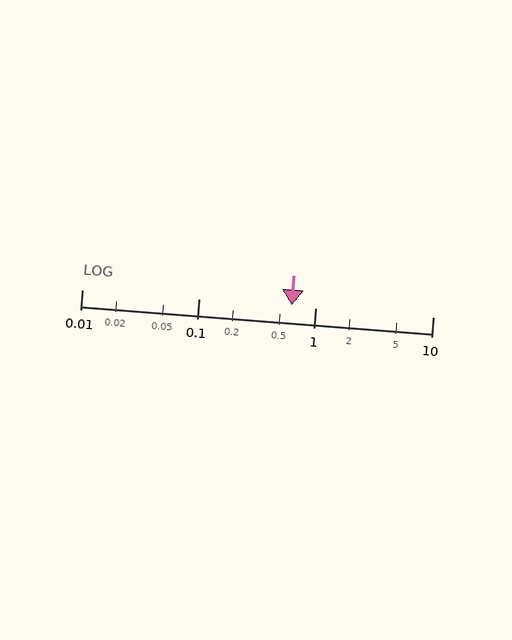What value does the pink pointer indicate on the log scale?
The pointer indicates approximately 0.62.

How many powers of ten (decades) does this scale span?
The scale spans 3 decades, from 0.01 to 10.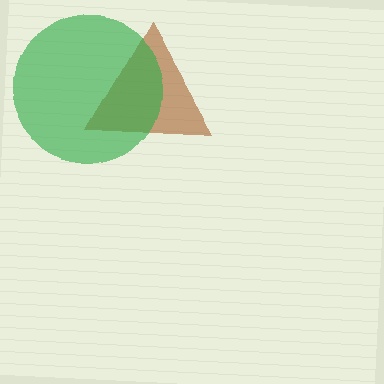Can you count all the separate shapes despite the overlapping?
Yes, there are 2 separate shapes.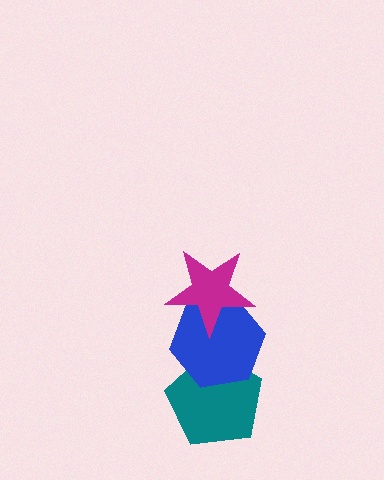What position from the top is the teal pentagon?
The teal pentagon is 3rd from the top.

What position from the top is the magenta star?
The magenta star is 1st from the top.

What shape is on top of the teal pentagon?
The blue hexagon is on top of the teal pentagon.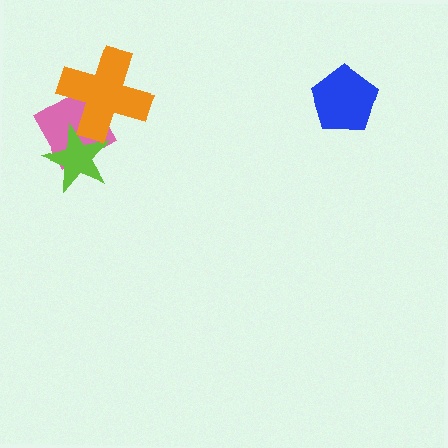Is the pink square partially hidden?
Yes, it is partially covered by another shape.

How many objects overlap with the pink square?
2 objects overlap with the pink square.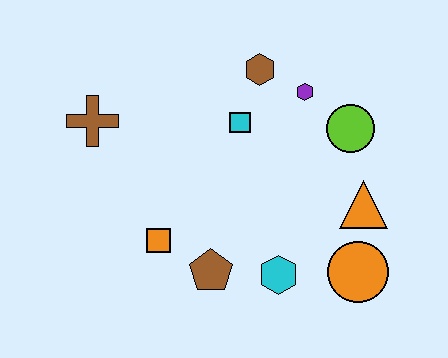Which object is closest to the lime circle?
The purple hexagon is closest to the lime circle.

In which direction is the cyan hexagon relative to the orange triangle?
The cyan hexagon is to the left of the orange triangle.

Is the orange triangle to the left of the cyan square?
No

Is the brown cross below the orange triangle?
No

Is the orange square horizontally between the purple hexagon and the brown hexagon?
No